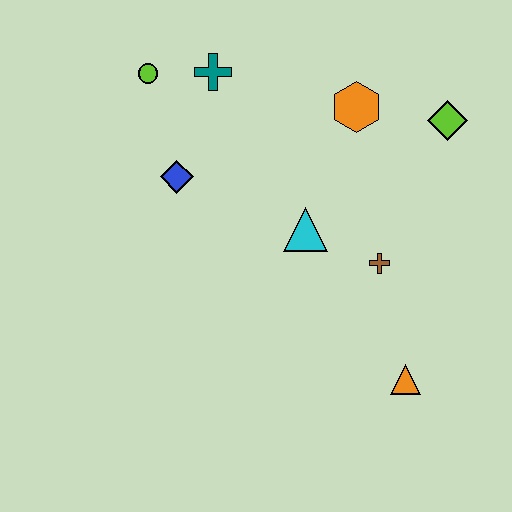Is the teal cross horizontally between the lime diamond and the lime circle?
Yes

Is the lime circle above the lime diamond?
Yes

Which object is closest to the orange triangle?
The brown cross is closest to the orange triangle.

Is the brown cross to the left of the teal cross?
No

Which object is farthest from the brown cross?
The lime circle is farthest from the brown cross.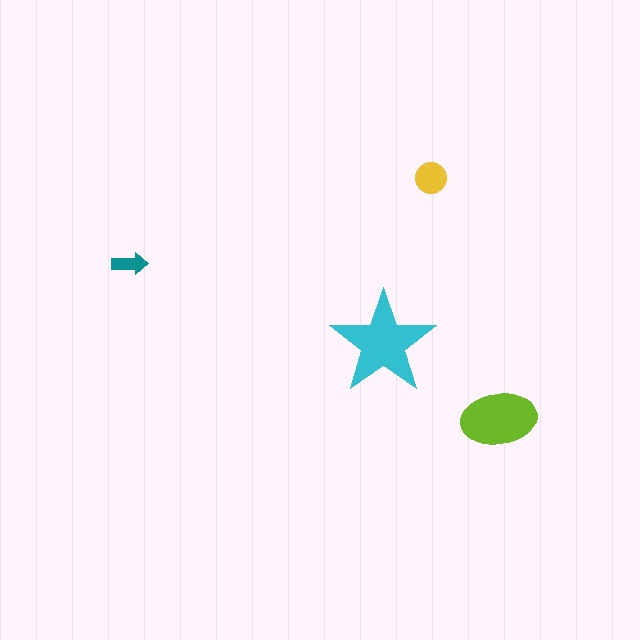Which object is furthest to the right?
The lime ellipse is rightmost.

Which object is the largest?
The cyan star.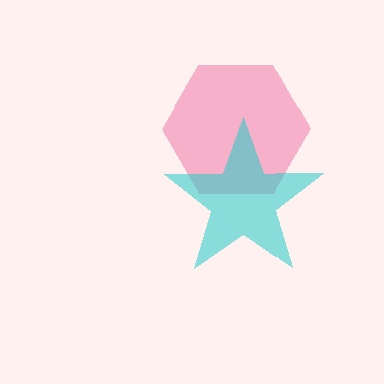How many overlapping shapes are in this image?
There are 2 overlapping shapes in the image.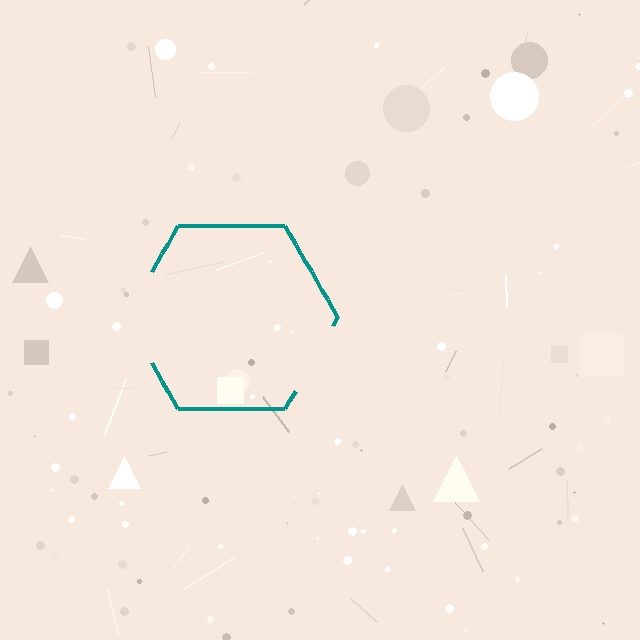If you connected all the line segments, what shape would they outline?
They would outline a hexagon.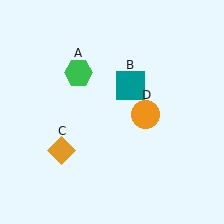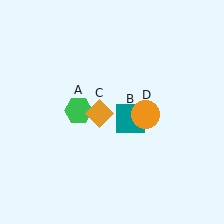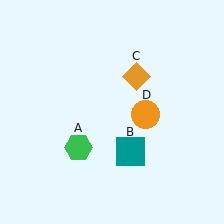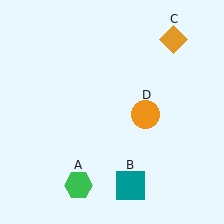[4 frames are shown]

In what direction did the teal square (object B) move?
The teal square (object B) moved down.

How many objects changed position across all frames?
3 objects changed position: green hexagon (object A), teal square (object B), orange diamond (object C).